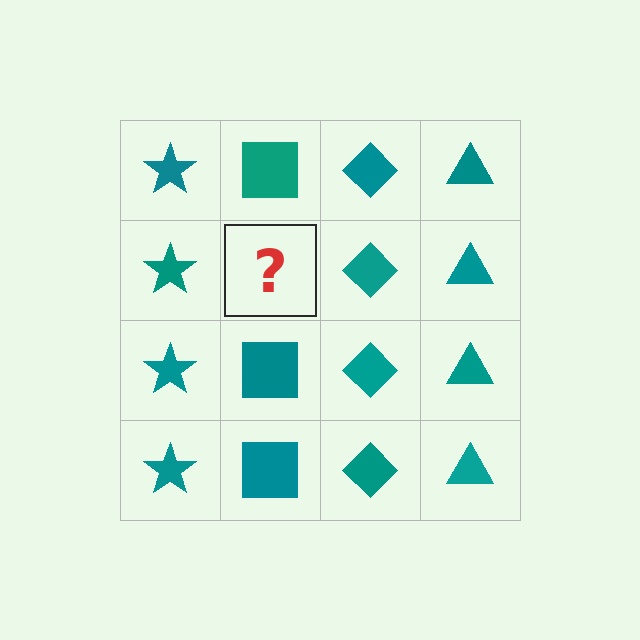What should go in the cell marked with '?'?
The missing cell should contain a teal square.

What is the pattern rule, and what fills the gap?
The rule is that each column has a consistent shape. The gap should be filled with a teal square.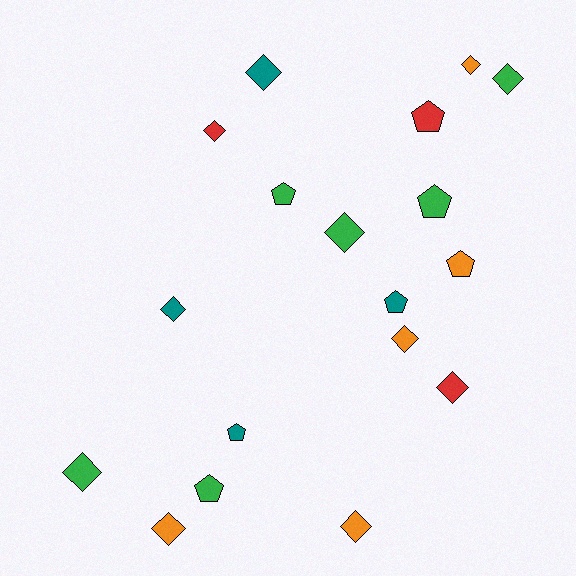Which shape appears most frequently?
Diamond, with 11 objects.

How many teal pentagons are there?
There are 2 teal pentagons.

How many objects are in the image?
There are 18 objects.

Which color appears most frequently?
Green, with 6 objects.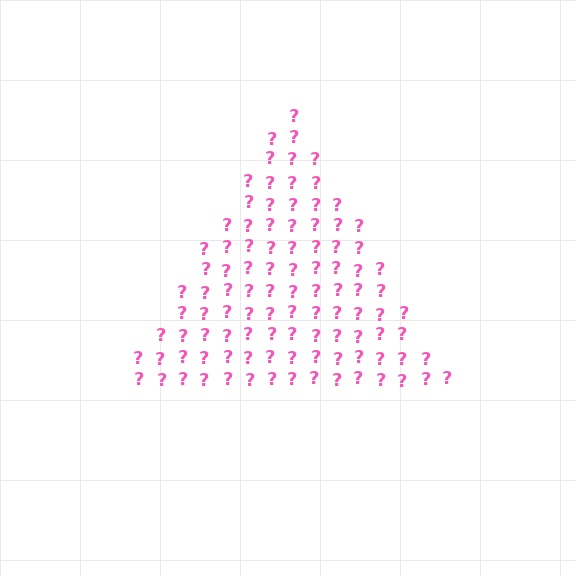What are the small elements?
The small elements are question marks.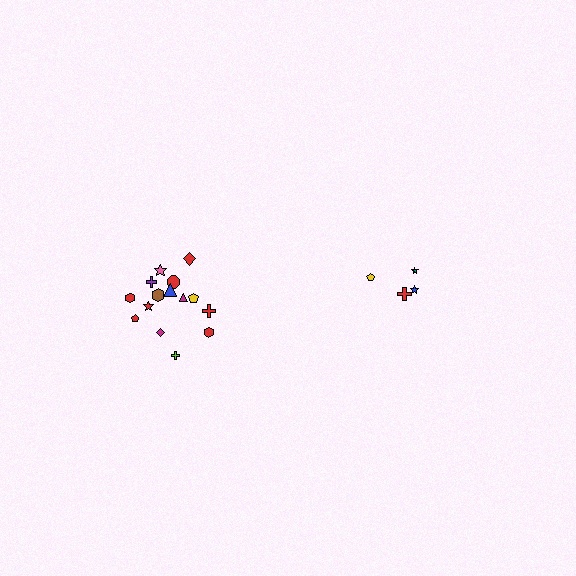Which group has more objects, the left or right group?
The left group.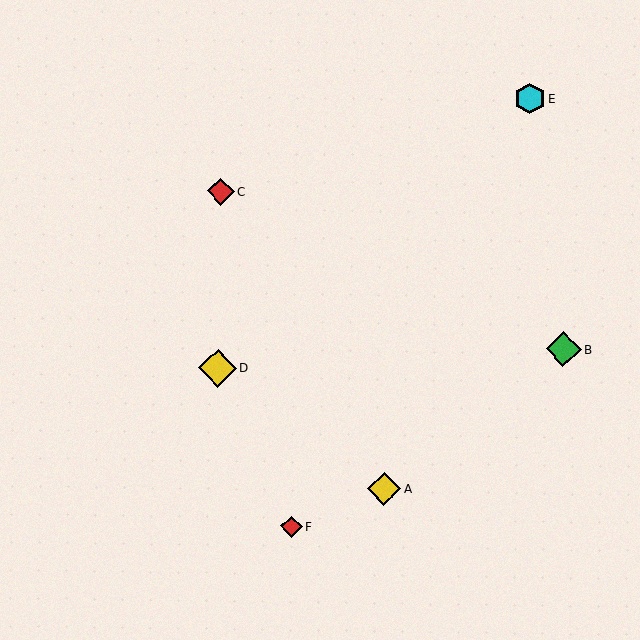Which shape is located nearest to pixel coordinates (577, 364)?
The green diamond (labeled B) at (563, 349) is nearest to that location.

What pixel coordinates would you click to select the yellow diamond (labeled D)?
Click at (218, 368) to select the yellow diamond D.